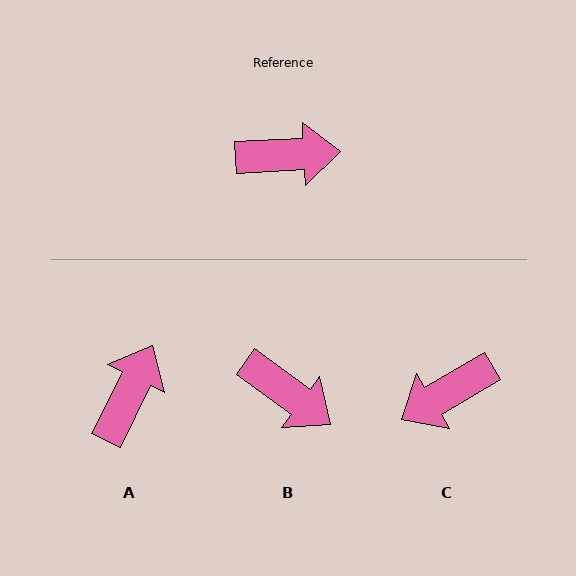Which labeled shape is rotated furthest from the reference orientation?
C, about 153 degrees away.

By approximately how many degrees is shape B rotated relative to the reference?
Approximately 40 degrees clockwise.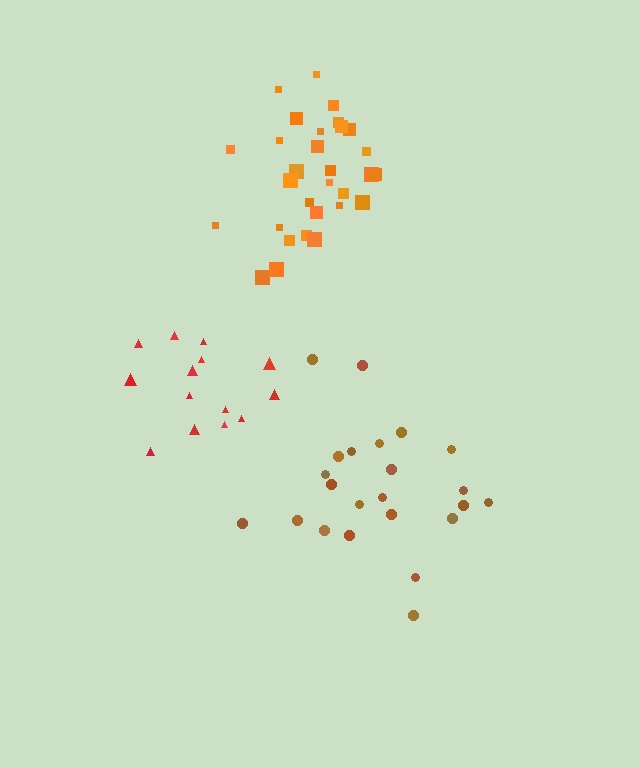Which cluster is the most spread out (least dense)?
Brown.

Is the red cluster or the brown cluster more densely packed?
Red.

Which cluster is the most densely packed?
Orange.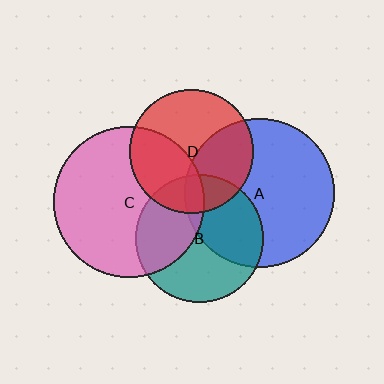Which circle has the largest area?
Circle C (pink).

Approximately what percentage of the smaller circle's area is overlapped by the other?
Approximately 20%.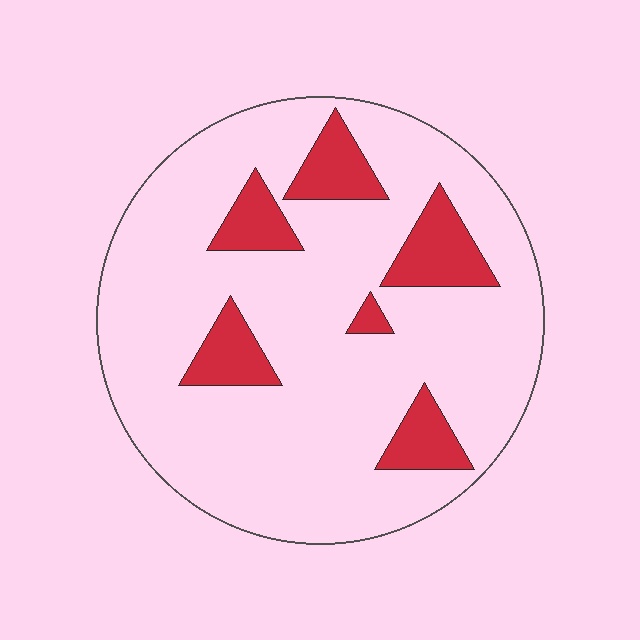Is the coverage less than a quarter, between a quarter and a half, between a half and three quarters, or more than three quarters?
Less than a quarter.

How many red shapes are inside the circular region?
6.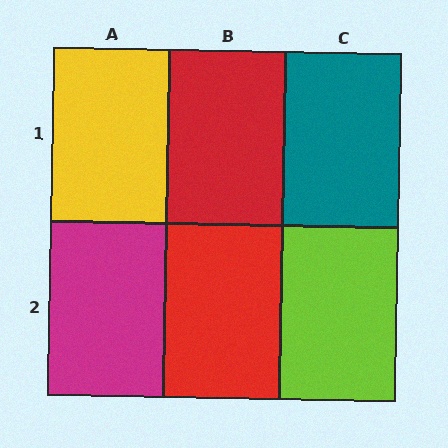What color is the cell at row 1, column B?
Red.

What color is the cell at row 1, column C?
Teal.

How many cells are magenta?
1 cell is magenta.